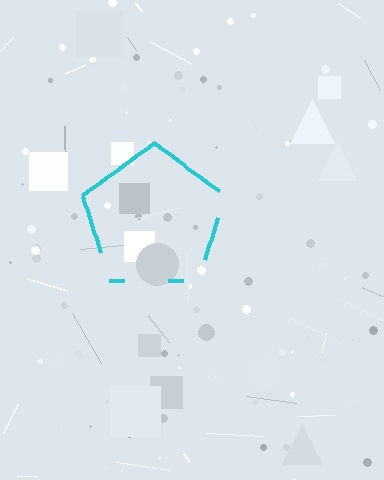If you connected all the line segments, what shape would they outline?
They would outline a pentagon.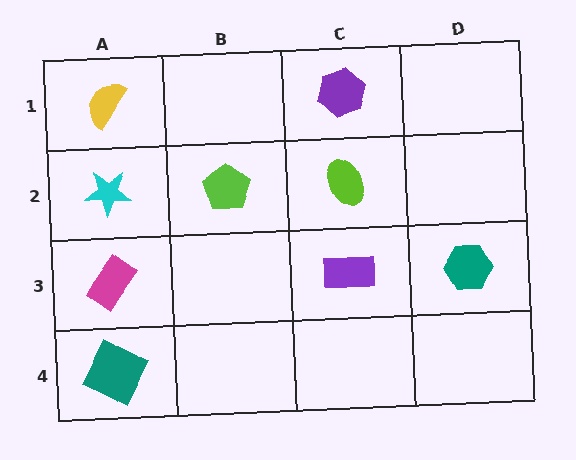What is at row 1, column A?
A yellow semicircle.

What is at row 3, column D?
A teal hexagon.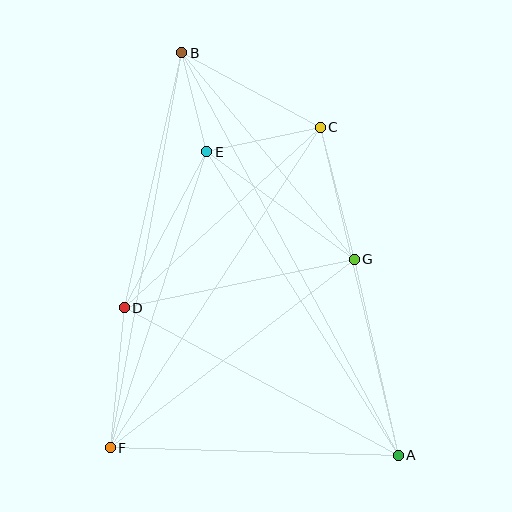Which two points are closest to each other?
Points B and E are closest to each other.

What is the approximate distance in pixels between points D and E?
The distance between D and E is approximately 176 pixels.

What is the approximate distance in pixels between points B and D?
The distance between B and D is approximately 261 pixels.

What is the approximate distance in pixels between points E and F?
The distance between E and F is approximately 311 pixels.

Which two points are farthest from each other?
Points A and B are farthest from each other.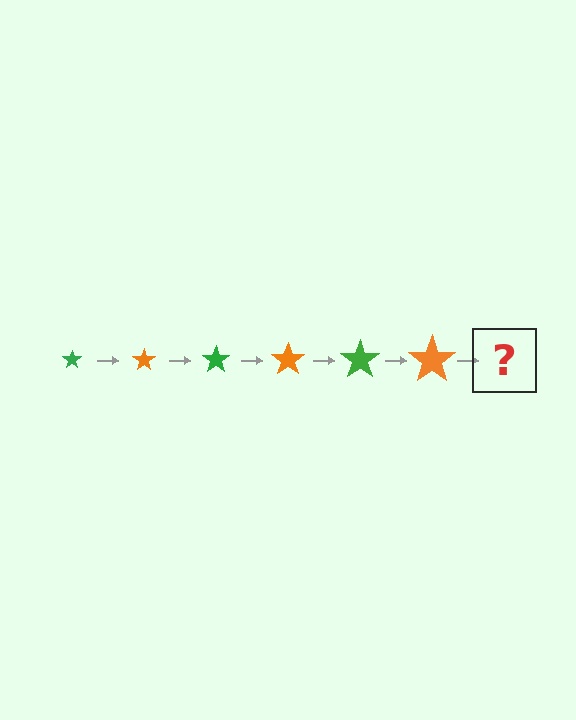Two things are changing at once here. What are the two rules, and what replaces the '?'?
The two rules are that the star grows larger each step and the color cycles through green and orange. The '?' should be a green star, larger than the previous one.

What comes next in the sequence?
The next element should be a green star, larger than the previous one.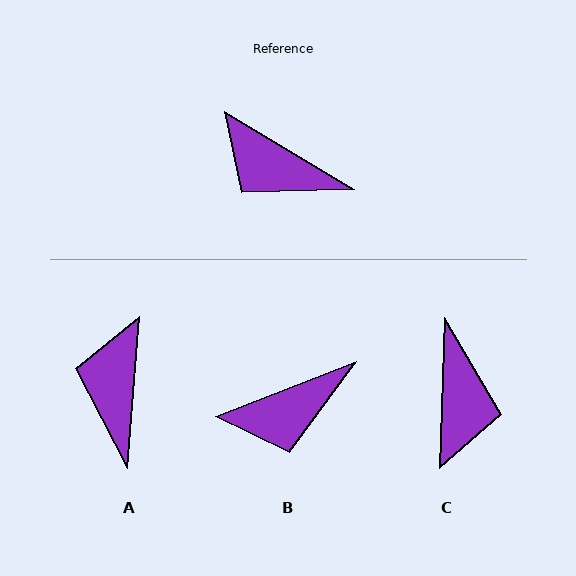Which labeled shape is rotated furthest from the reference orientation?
C, about 119 degrees away.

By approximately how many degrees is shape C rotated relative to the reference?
Approximately 119 degrees counter-clockwise.